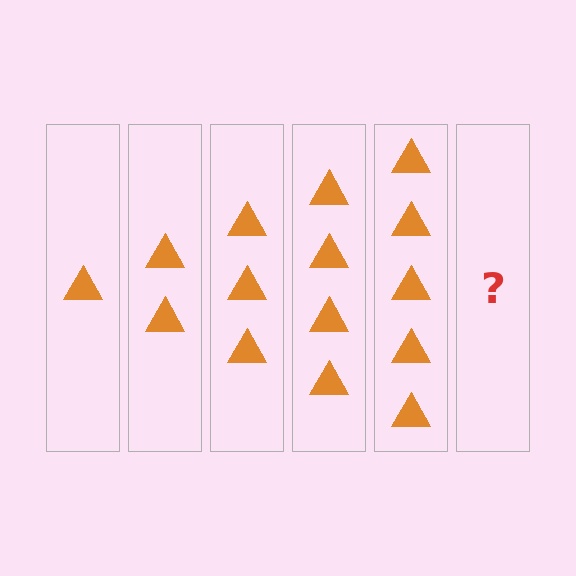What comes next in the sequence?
The next element should be 6 triangles.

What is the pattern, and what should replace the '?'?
The pattern is that each step adds one more triangle. The '?' should be 6 triangles.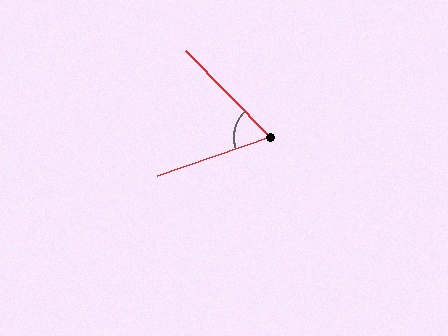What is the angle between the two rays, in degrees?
Approximately 65 degrees.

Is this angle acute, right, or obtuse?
It is acute.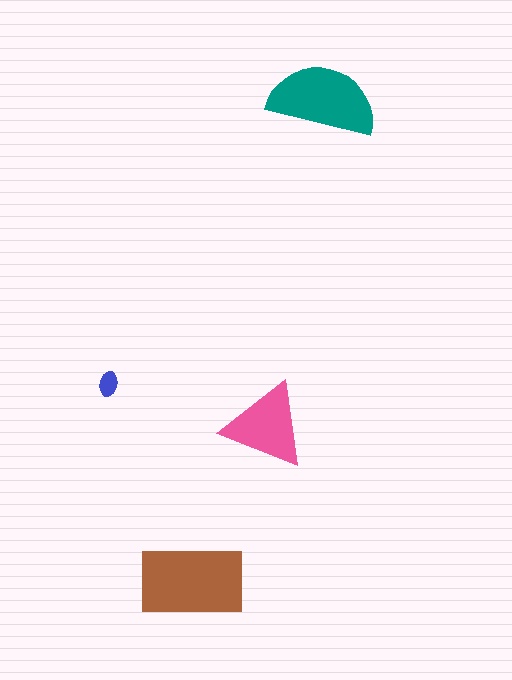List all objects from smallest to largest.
The blue ellipse, the pink triangle, the teal semicircle, the brown rectangle.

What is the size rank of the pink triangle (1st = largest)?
3rd.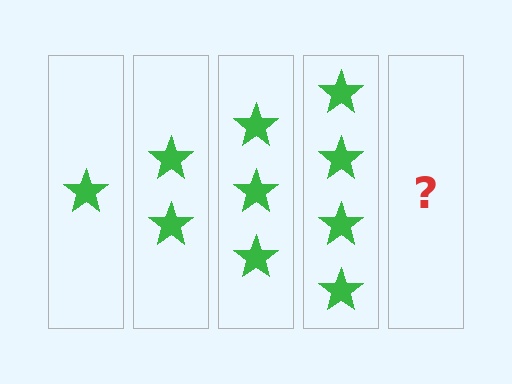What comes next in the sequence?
The next element should be 5 stars.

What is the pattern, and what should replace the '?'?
The pattern is that each step adds one more star. The '?' should be 5 stars.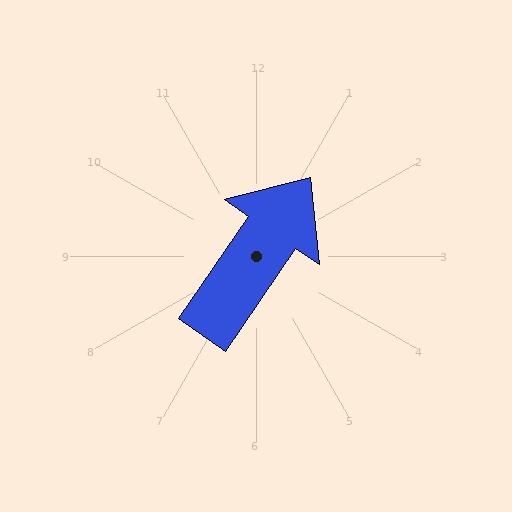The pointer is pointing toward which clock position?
Roughly 1 o'clock.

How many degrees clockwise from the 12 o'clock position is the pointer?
Approximately 35 degrees.